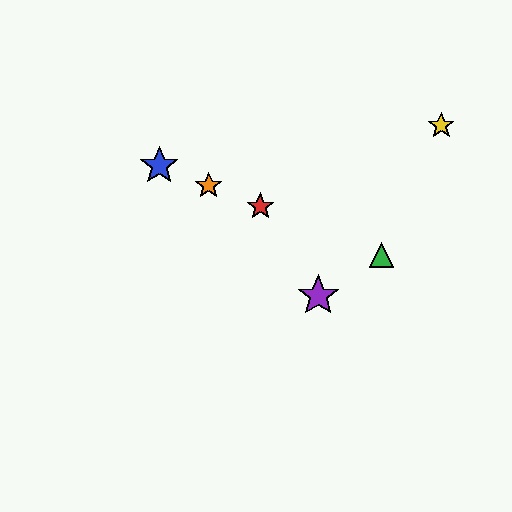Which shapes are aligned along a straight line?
The red star, the blue star, the green triangle, the orange star are aligned along a straight line.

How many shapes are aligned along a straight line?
4 shapes (the red star, the blue star, the green triangle, the orange star) are aligned along a straight line.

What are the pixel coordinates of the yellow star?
The yellow star is at (441, 125).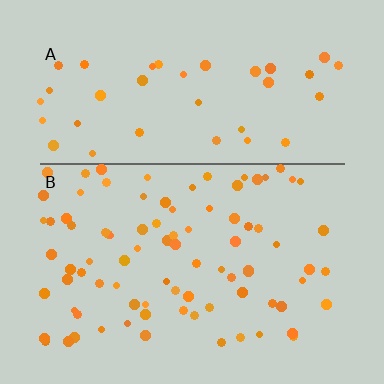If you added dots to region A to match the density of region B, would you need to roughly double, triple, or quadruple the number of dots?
Approximately double.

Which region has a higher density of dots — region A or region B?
B (the bottom).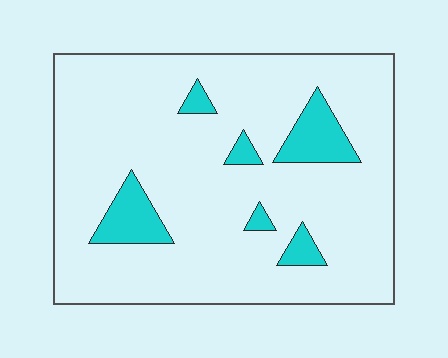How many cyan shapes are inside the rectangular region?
6.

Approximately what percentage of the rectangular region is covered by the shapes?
Approximately 10%.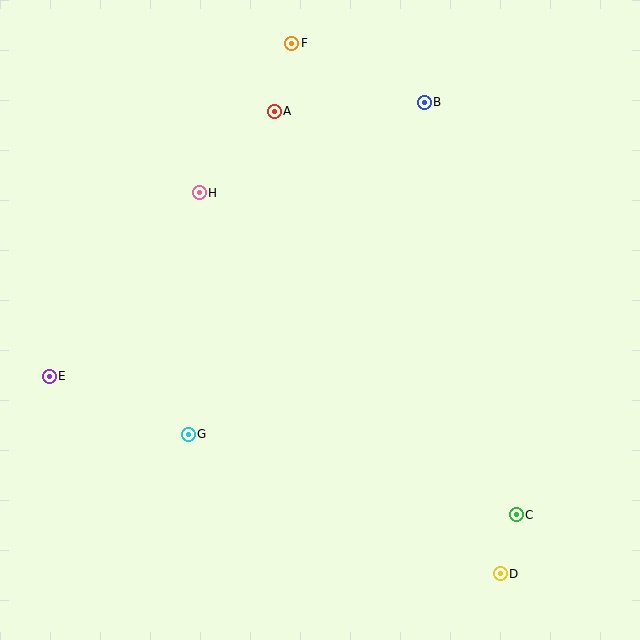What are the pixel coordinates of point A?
Point A is at (274, 111).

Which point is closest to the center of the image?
Point G at (188, 434) is closest to the center.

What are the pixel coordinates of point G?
Point G is at (188, 434).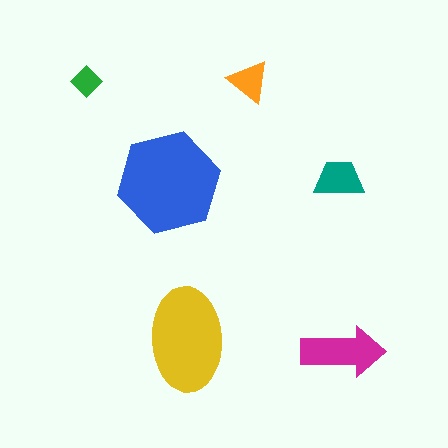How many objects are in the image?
There are 6 objects in the image.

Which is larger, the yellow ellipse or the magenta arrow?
The yellow ellipse.